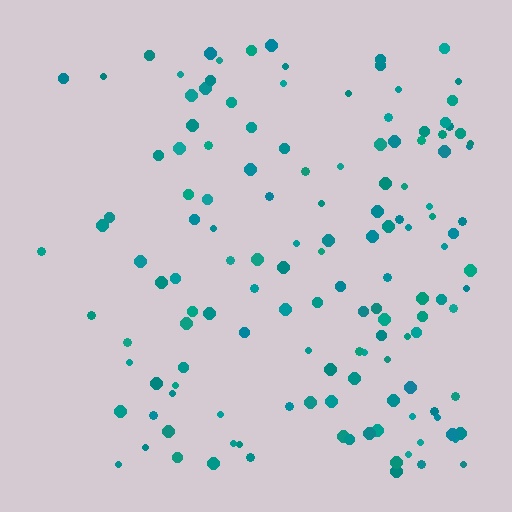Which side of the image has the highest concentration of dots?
The right.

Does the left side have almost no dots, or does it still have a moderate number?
Still a moderate number, just noticeably fewer than the right.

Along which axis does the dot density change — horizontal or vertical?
Horizontal.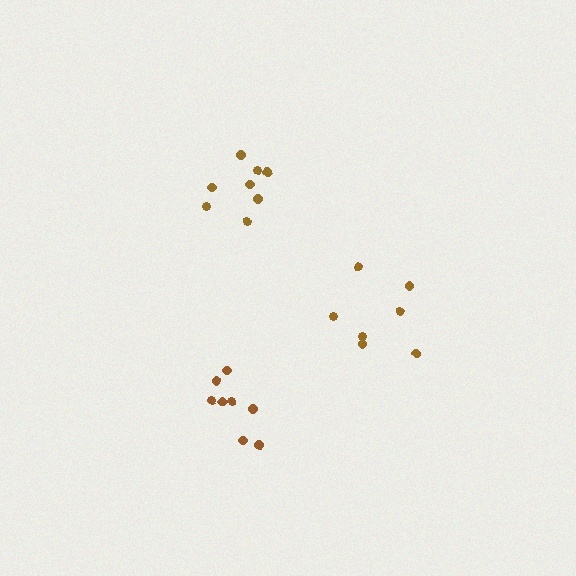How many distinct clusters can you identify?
There are 3 distinct clusters.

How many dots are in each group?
Group 1: 8 dots, Group 2: 7 dots, Group 3: 8 dots (23 total).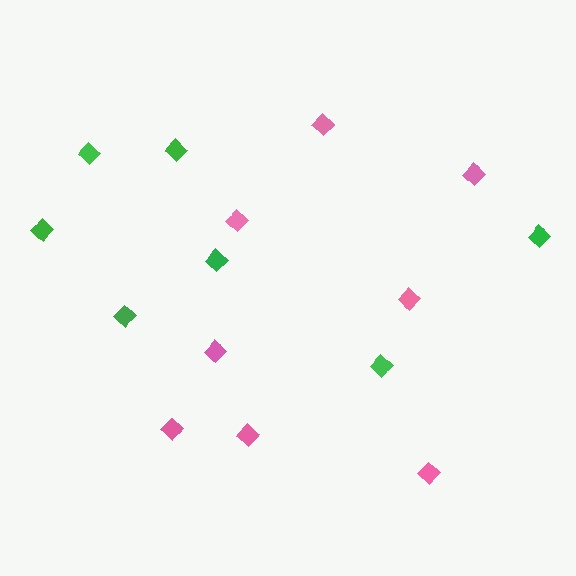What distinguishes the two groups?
There are 2 groups: one group of pink diamonds (8) and one group of green diamonds (7).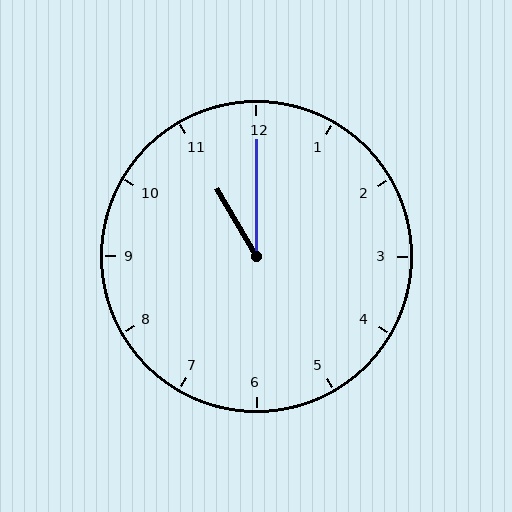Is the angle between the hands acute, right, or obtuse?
It is acute.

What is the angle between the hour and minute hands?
Approximately 30 degrees.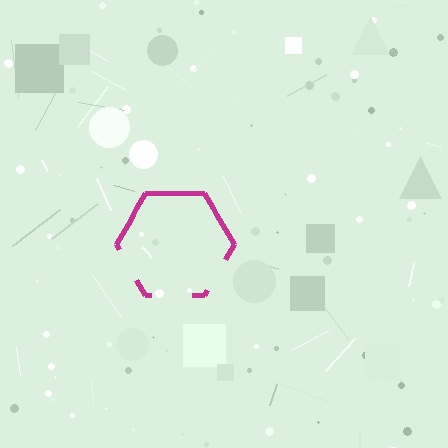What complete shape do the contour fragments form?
The contour fragments form a hexagon.